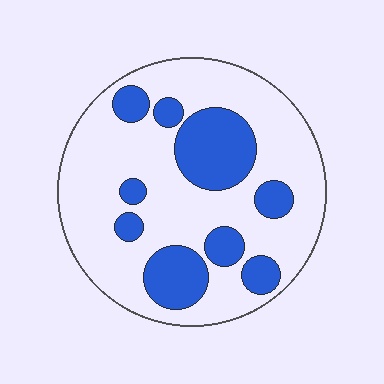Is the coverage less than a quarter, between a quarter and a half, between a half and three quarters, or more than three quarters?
Between a quarter and a half.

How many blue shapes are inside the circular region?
9.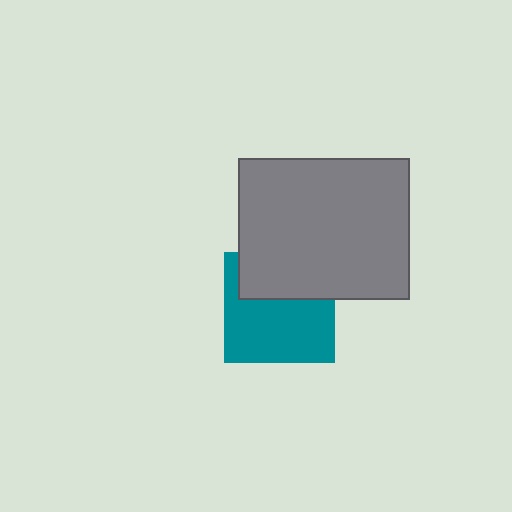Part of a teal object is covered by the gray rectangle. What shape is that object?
It is a square.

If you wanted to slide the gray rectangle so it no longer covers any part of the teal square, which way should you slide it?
Slide it up — that is the most direct way to separate the two shapes.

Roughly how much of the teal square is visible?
About half of it is visible (roughly 62%).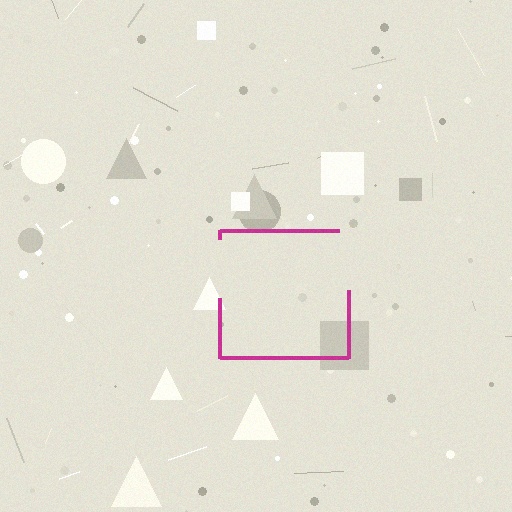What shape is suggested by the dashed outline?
The dashed outline suggests a square.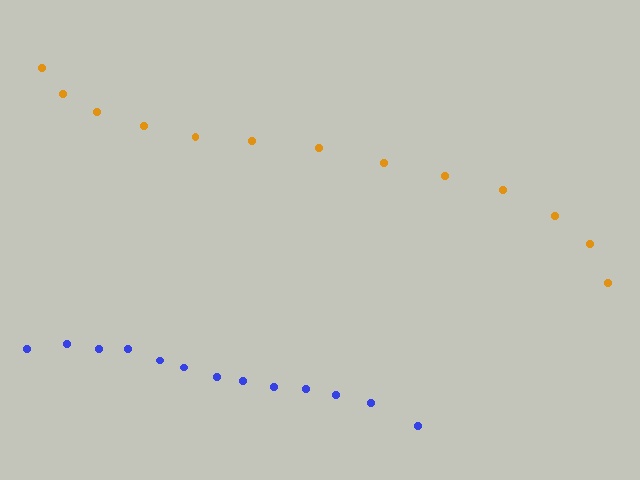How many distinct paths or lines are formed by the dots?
There are 2 distinct paths.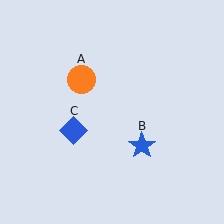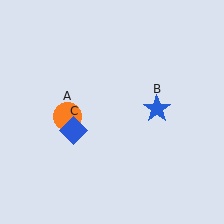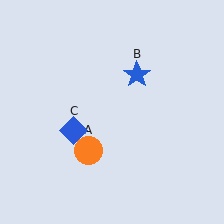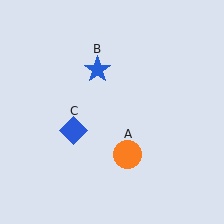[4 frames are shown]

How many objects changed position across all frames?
2 objects changed position: orange circle (object A), blue star (object B).